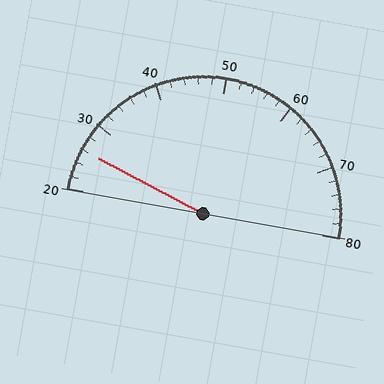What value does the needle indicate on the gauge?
The needle indicates approximately 26.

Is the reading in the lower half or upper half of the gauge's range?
The reading is in the lower half of the range (20 to 80).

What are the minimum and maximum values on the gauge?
The gauge ranges from 20 to 80.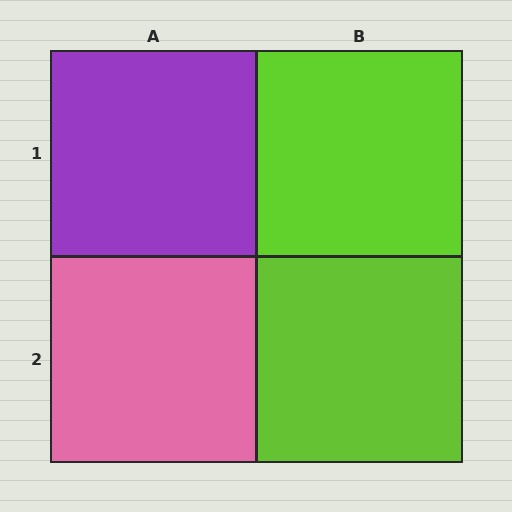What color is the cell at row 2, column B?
Lime.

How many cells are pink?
1 cell is pink.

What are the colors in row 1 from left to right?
Purple, lime.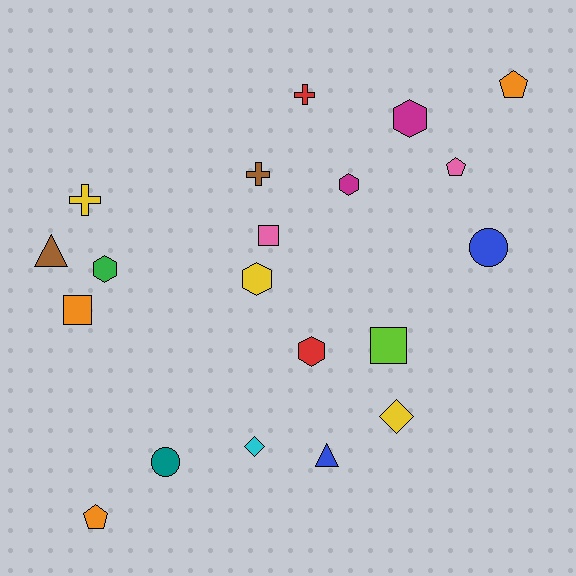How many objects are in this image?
There are 20 objects.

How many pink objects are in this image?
There are 2 pink objects.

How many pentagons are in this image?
There are 3 pentagons.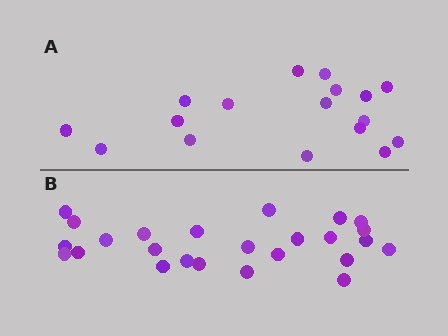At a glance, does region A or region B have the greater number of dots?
Region B (the bottom region) has more dots.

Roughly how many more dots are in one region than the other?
Region B has roughly 8 or so more dots than region A.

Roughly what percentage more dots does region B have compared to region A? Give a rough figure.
About 45% more.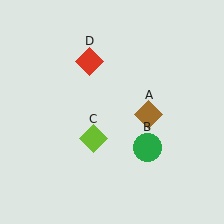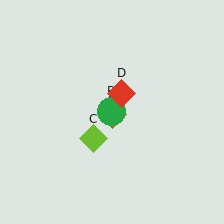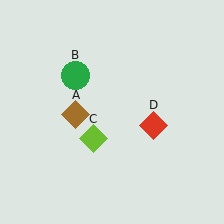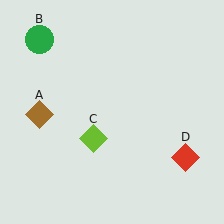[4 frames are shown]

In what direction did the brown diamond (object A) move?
The brown diamond (object A) moved left.